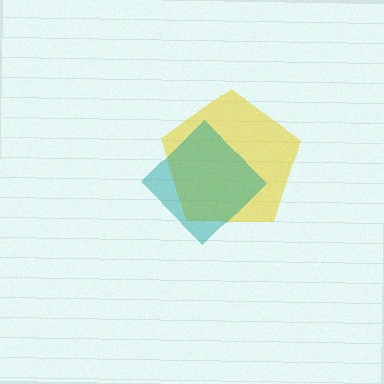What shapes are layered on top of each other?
The layered shapes are: a yellow pentagon, a teal diamond.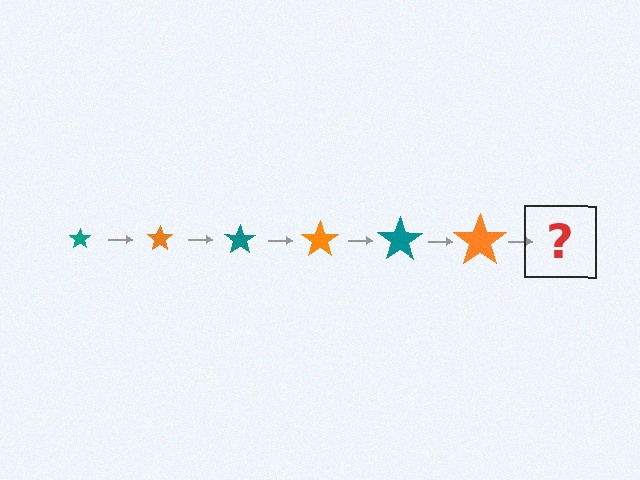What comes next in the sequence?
The next element should be a teal star, larger than the previous one.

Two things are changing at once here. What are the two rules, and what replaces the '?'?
The two rules are that the star grows larger each step and the color cycles through teal and orange. The '?' should be a teal star, larger than the previous one.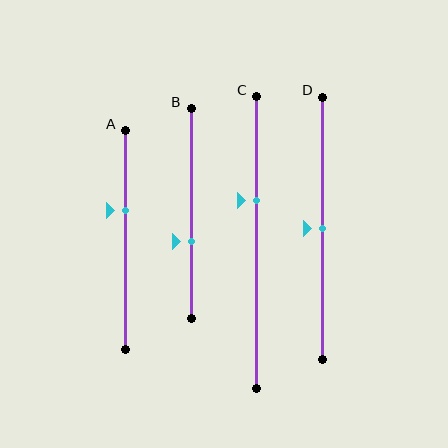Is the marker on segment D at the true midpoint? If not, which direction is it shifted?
Yes, the marker on segment D is at the true midpoint.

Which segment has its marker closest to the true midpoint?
Segment D has its marker closest to the true midpoint.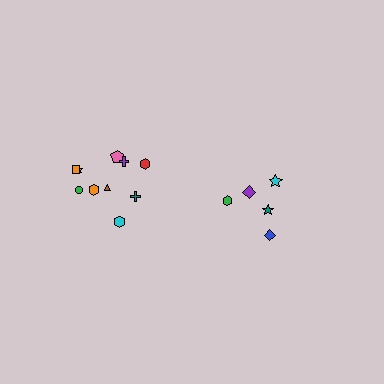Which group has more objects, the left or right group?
The left group.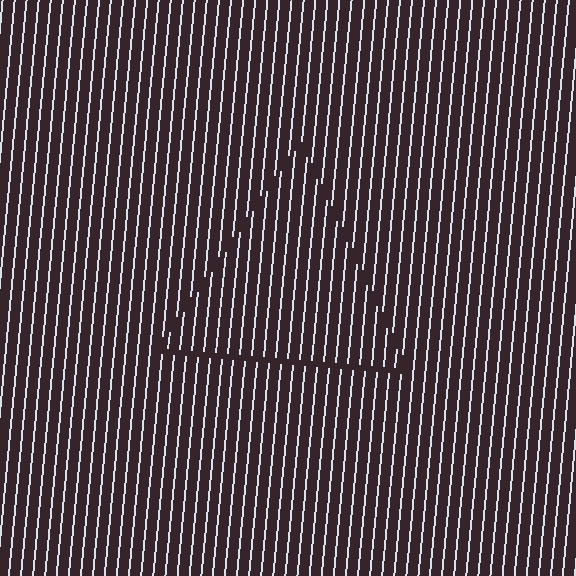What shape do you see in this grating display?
An illusory triangle. The interior of the shape contains the same grating, shifted by half a period — the contour is defined by the phase discontinuity where line-ends from the inner and outer gratings abut.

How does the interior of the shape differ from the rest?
The interior of the shape contains the same grating, shifted by half a period — the contour is defined by the phase discontinuity where line-ends from the inner and outer gratings abut.